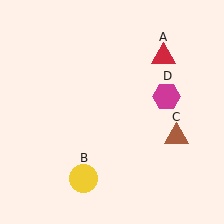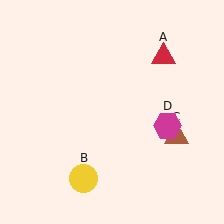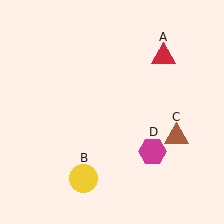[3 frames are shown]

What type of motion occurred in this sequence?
The magenta hexagon (object D) rotated clockwise around the center of the scene.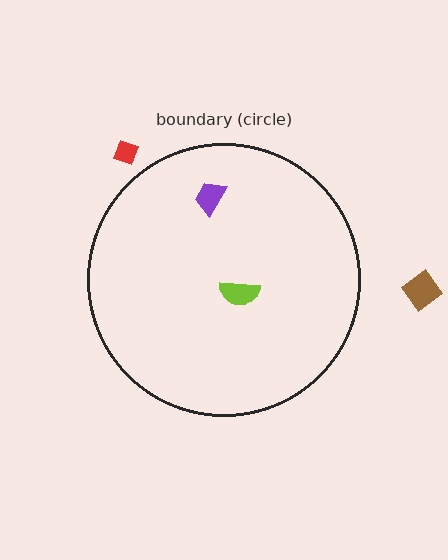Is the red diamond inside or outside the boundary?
Outside.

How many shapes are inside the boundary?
2 inside, 2 outside.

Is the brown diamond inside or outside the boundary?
Outside.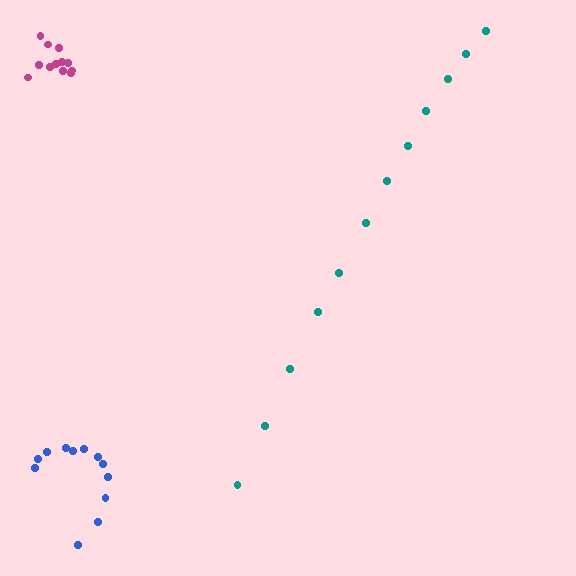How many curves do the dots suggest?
There are 3 distinct paths.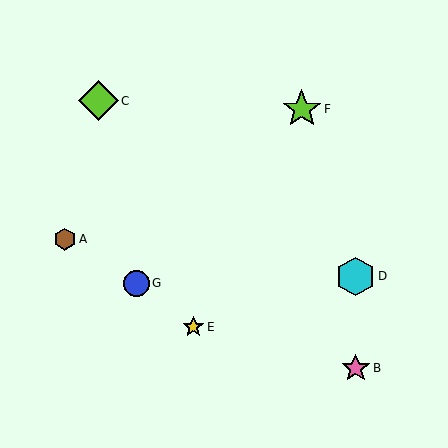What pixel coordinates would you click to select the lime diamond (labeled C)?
Click at (98, 101) to select the lime diamond C.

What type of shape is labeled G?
Shape G is a blue circle.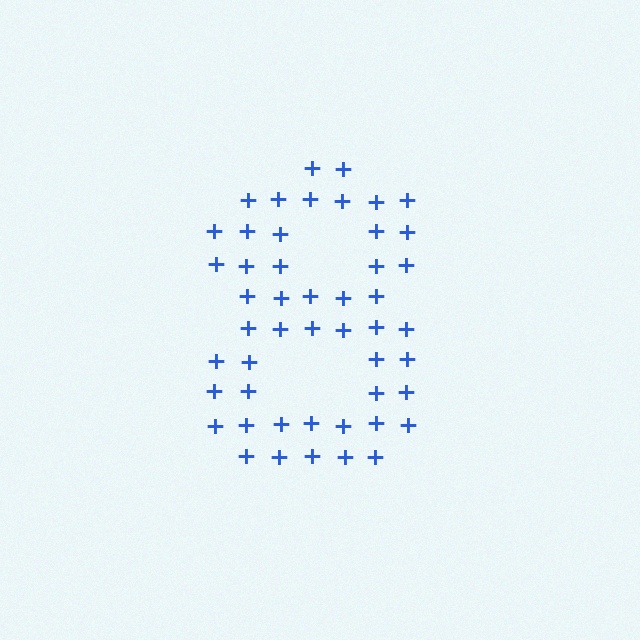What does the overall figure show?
The overall figure shows the digit 8.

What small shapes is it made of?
It is made of small plus signs.